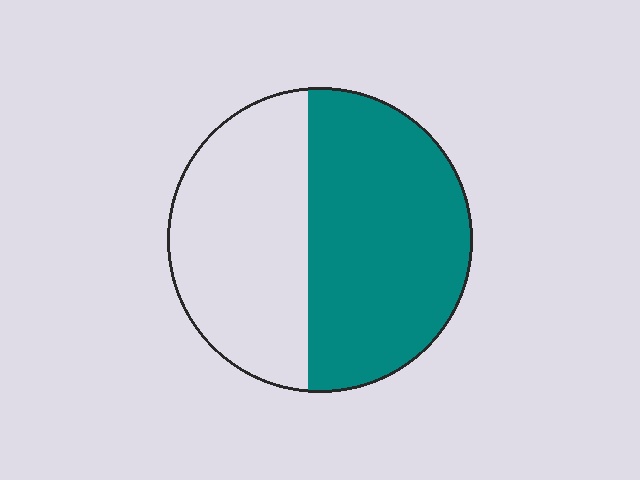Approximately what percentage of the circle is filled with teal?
Approximately 55%.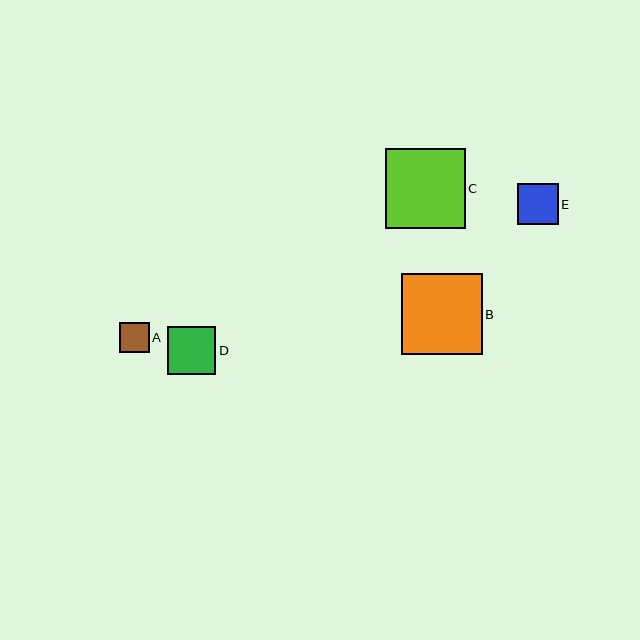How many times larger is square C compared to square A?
Square C is approximately 2.7 times the size of square A.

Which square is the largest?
Square B is the largest with a size of approximately 81 pixels.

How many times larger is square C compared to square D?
Square C is approximately 1.7 times the size of square D.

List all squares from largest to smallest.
From largest to smallest: B, C, D, E, A.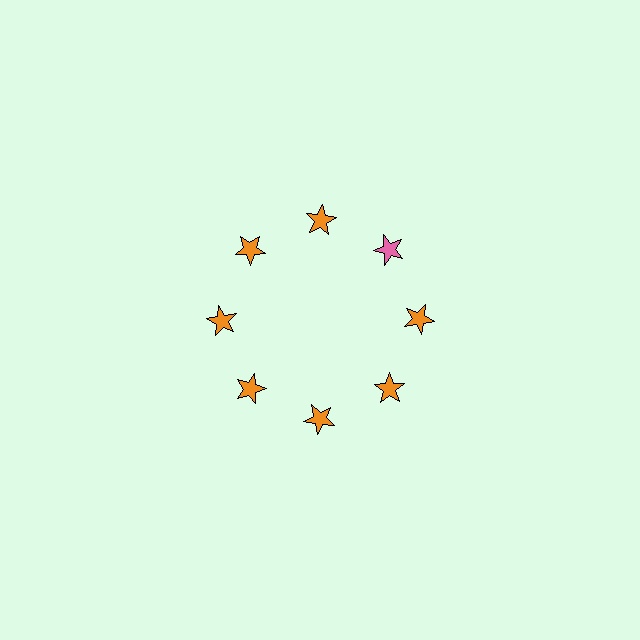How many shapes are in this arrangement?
There are 8 shapes arranged in a ring pattern.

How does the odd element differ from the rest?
It has a different color: pink instead of orange.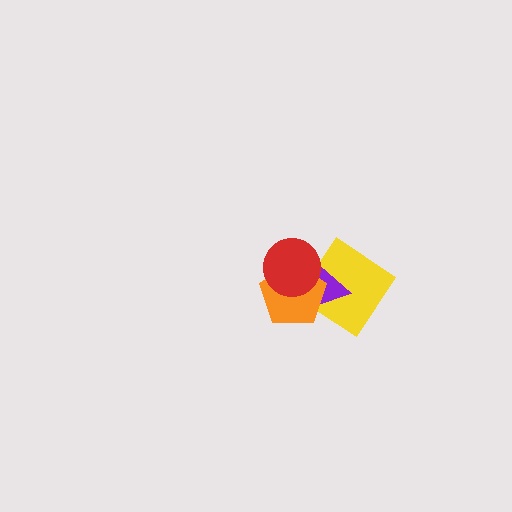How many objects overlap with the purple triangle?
3 objects overlap with the purple triangle.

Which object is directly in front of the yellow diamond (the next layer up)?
The purple triangle is directly in front of the yellow diamond.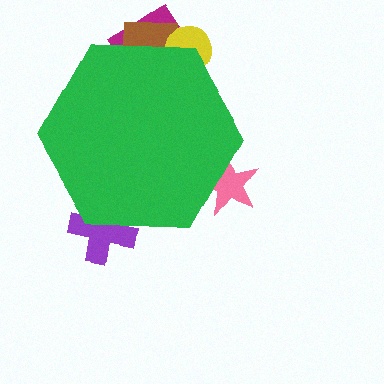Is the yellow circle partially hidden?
Yes, the yellow circle is partially hidden behind the green hexagon.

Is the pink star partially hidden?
Yes, the pink star is partially hidden behind the green hexagon.